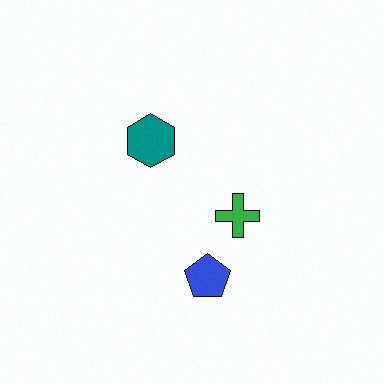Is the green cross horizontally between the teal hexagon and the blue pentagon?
No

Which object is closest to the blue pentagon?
The green cross is closest to the blue pentagon.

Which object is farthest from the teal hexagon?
The blue pentagon is farthest from the teal hexagon.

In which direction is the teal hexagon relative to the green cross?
The teal hexagon is to the left of the green cross.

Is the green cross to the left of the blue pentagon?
No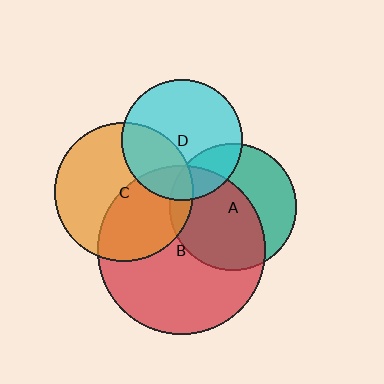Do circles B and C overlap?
Yes.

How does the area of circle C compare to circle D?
Approximately 1.3 times.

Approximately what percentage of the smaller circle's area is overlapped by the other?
Approximately 45%.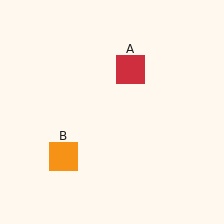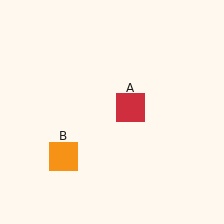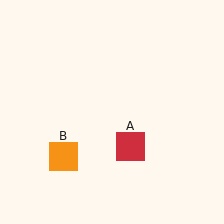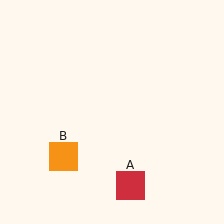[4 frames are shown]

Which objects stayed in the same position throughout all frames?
Orange square (object B) remained stationary.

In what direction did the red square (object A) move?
The red square (object A) moved down.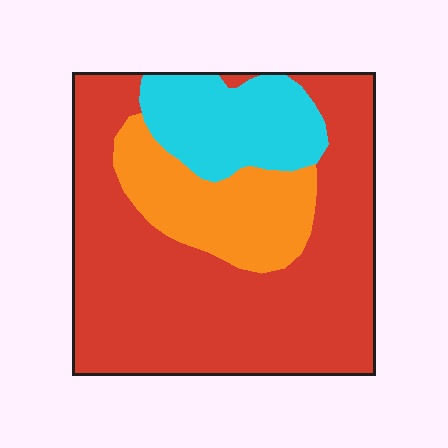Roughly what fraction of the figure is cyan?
Cyan takes up less than a quarter of the figure.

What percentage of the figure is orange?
Orange covers about 20% of the figure.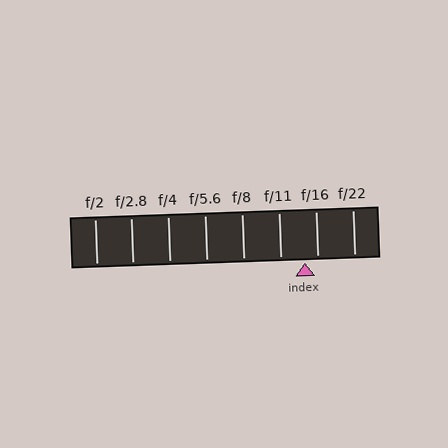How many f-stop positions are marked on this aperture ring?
There are 8 f-stop positions marked.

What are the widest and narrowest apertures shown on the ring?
The widest aperture shown is f/2 and the narrowest is f/22.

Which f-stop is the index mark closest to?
The index mark is closest to f/16.